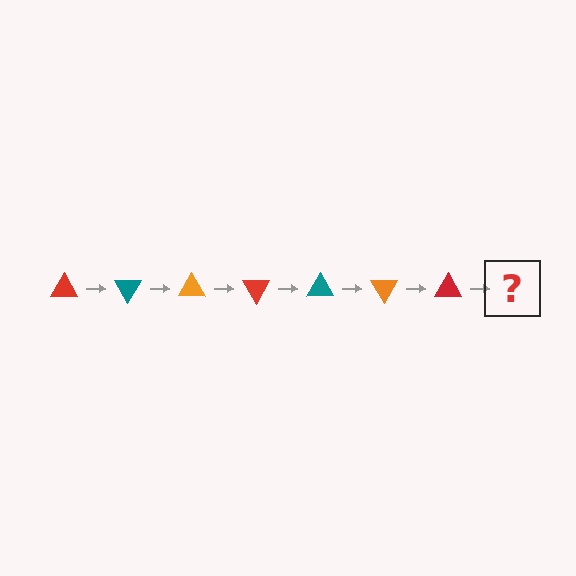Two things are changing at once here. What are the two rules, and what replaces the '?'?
The two rules are that it rotates 60 degrees each step and the color cycles through red, teal, and orange. The '?' should be a teal triangle, rotated 420 degrees from the start.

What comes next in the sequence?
The next element should be a teal triangle, rotated 420 degrees from the start.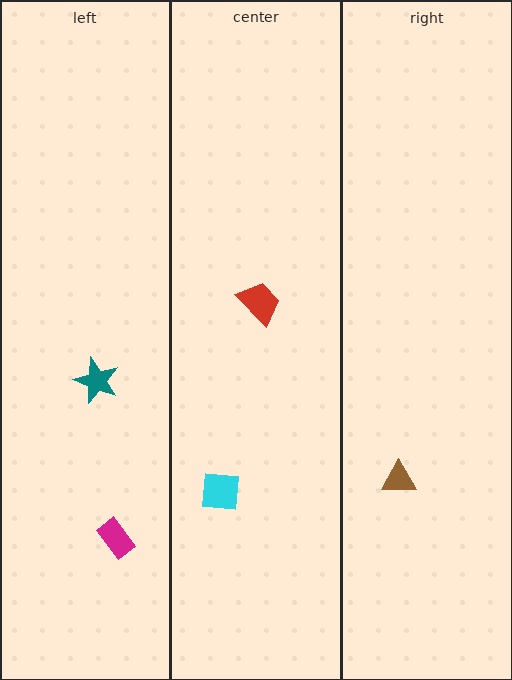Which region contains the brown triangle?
The right region.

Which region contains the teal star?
The left region.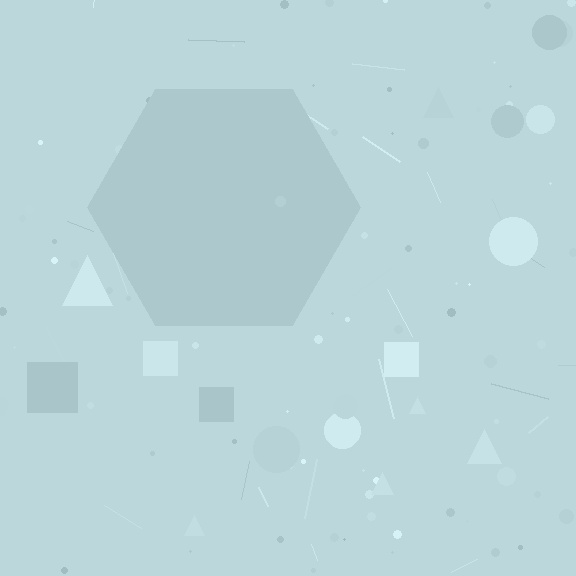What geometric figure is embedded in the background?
A hexagon is embedded in the background.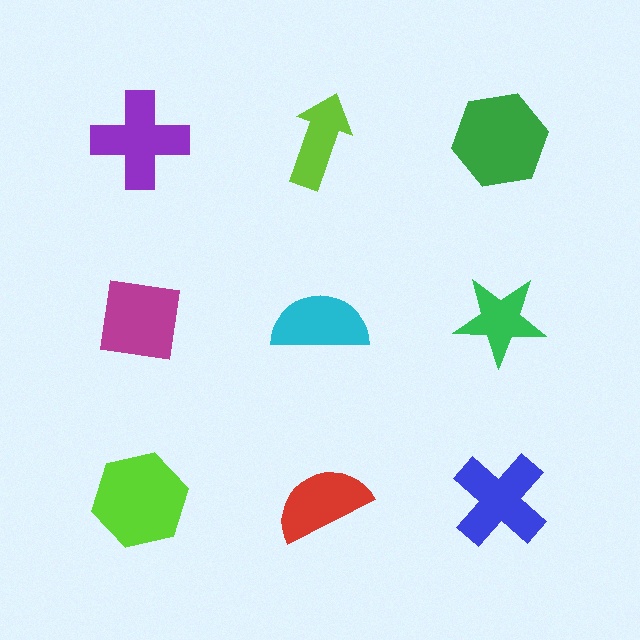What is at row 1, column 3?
A green hexagon.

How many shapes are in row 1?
3 shapes.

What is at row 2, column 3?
A green star.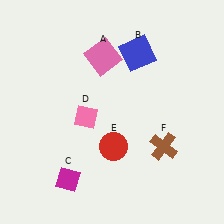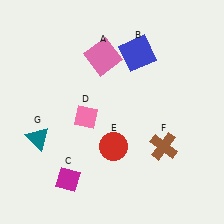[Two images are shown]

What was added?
A teal triangle (G) was added in Image 2.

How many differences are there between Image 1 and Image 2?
There is 1 difference between the two images.